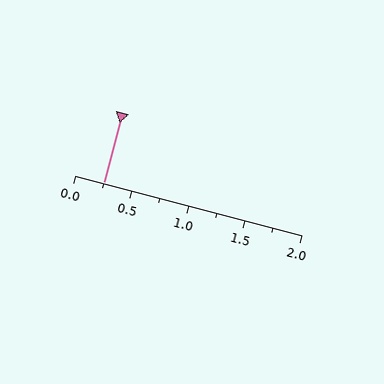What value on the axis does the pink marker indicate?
The marker indicates approximately 0.25.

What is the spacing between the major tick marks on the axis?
The major ticks are spaced 0.5 apart.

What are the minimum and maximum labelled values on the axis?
The axis runs from 0.0 to 2.0.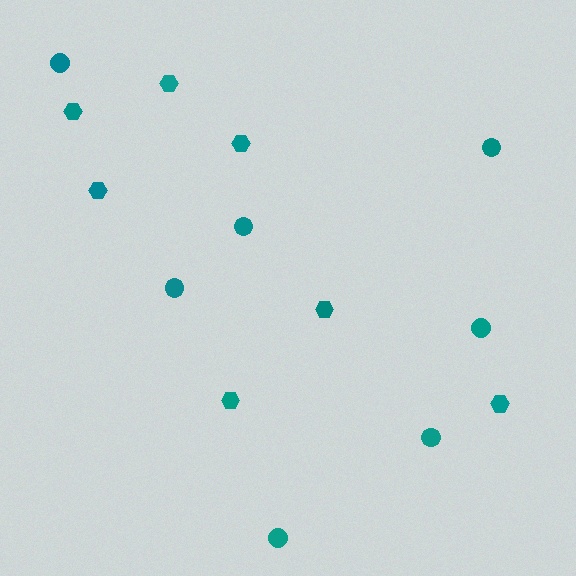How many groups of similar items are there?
There are 2 groups: one group of hexagons (7) and one group of circles (7).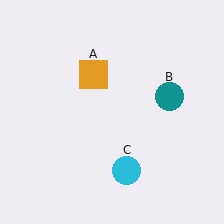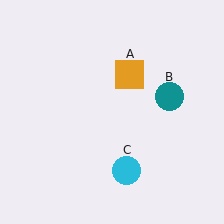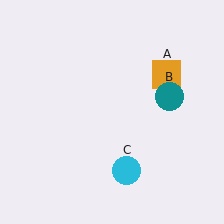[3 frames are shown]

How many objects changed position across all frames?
1 object changed position: orange square (object A).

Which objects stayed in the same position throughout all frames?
Teal circle (object B) and cyan circle (object C) remained stationary.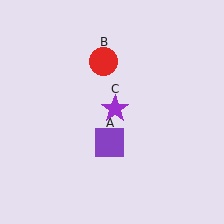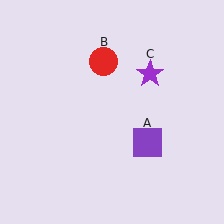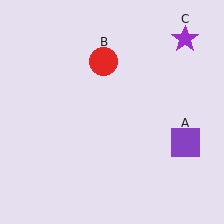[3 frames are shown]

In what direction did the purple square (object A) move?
The purple square (object A) moved right.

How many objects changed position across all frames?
2 objects changed position: purple square (object A), purple star (object C).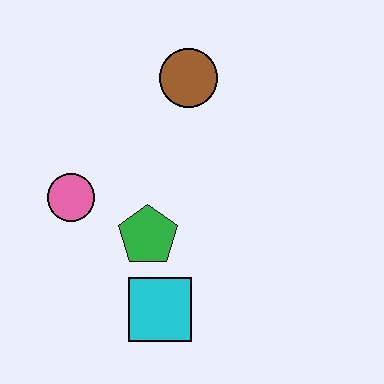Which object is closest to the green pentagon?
The cyan square is closest to the green pentagon.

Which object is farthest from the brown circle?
The cyan square is farthest from the brown circle.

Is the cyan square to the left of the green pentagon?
No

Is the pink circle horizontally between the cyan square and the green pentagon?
No